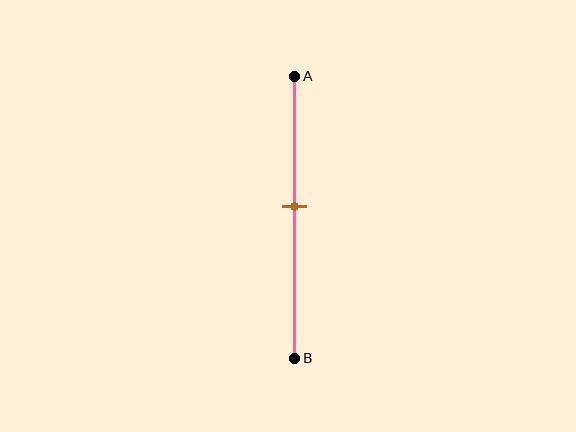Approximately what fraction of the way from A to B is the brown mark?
The brown mark is approximately 45% of the way from A to B.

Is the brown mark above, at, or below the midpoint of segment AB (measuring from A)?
The brown mark is above the midpoint of segment AB.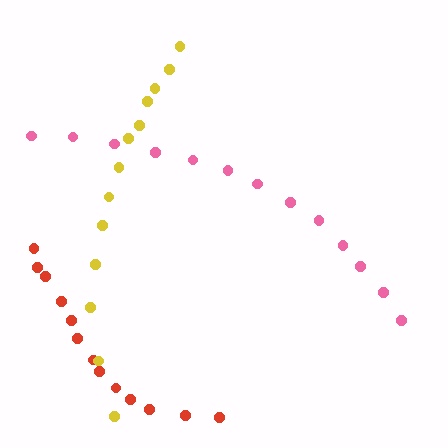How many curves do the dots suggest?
There are 3 distinct paths.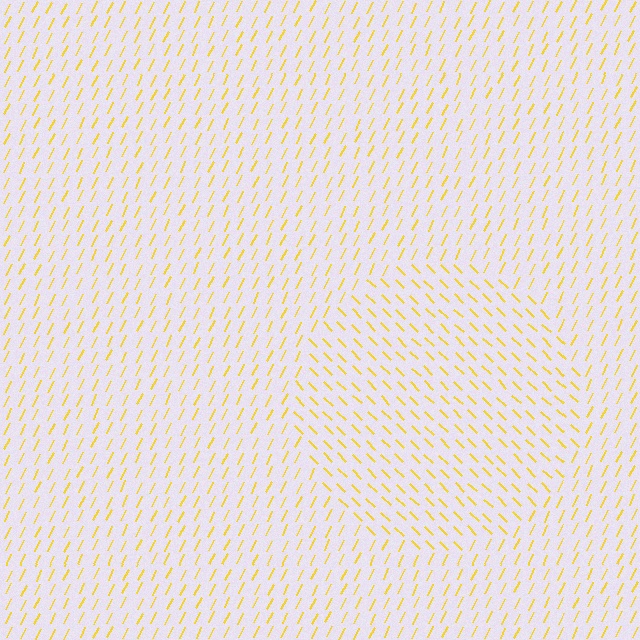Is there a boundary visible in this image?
Yes, there is a texture boundary formed by a change in line orientation.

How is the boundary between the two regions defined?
The boundary is defined purely by a change in line orientation (approximately 72 degrees difference). All lines are the same color and thickness.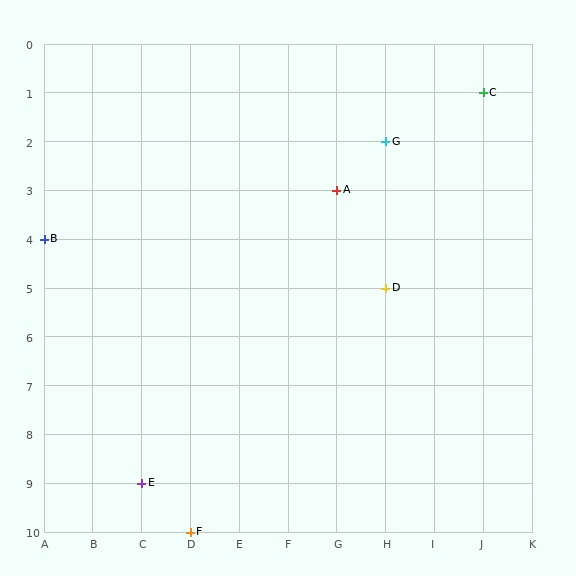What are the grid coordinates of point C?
Point C is at grid coordinates (J, 1).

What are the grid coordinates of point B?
Point B is at grid coordinates (A, 4).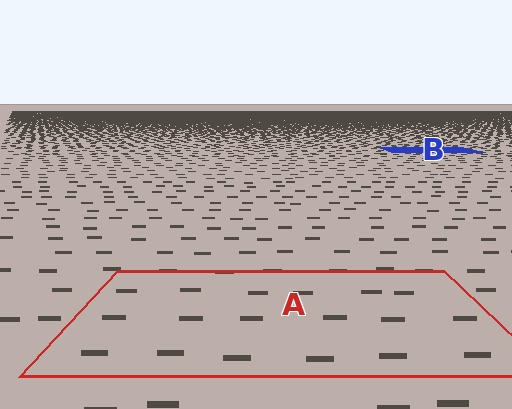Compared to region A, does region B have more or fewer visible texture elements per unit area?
Region B has more texture elements per unit area — they are packed more densely because it is farther away.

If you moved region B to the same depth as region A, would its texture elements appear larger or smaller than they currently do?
They would appear larger. At a closer depth, the same texture elements are projected at a bigger on-screen size.